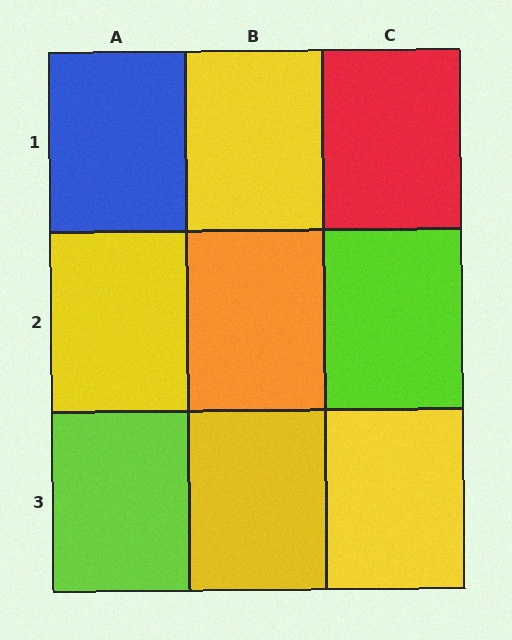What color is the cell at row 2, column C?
Lime.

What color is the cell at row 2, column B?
Orange.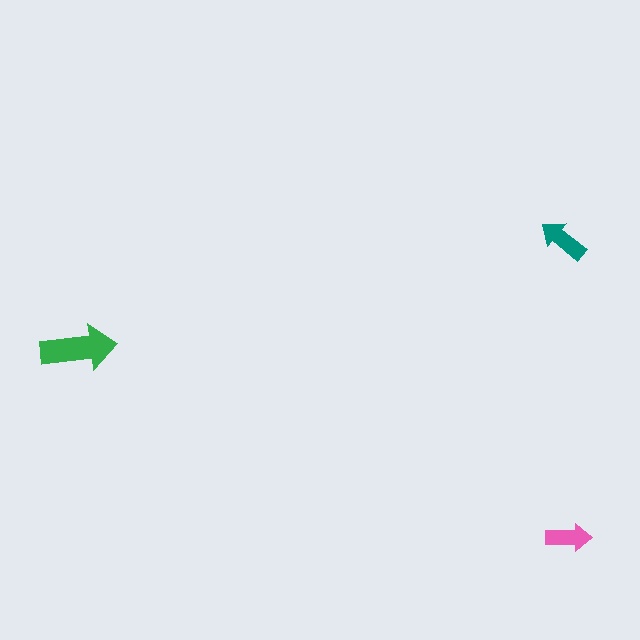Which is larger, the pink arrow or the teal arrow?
The teal one.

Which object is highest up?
The teal arrow is topmost.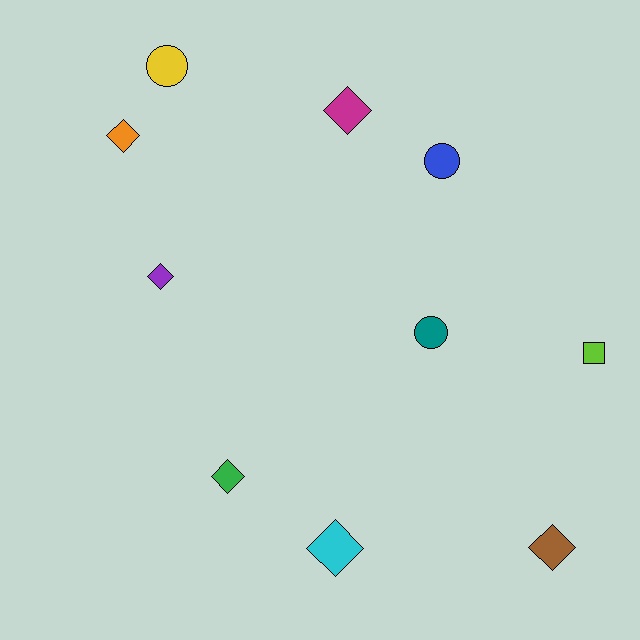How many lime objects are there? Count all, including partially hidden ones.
There is 1 lime object.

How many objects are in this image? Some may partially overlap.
There are 10 objects.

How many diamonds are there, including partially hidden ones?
There are 6 diamonds.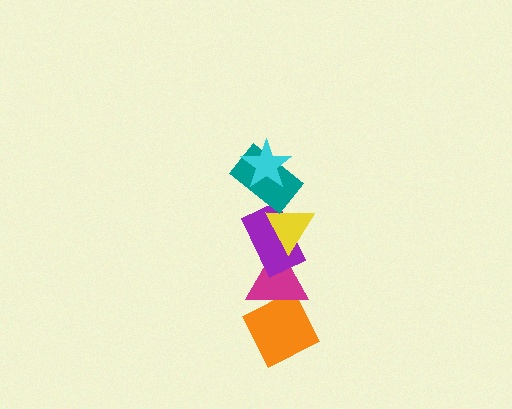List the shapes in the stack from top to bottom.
From top to bottom: the cyan star, the teal rectangle, the yellow triangle, the purple rectangle, the magenta triangle, the orange diamond.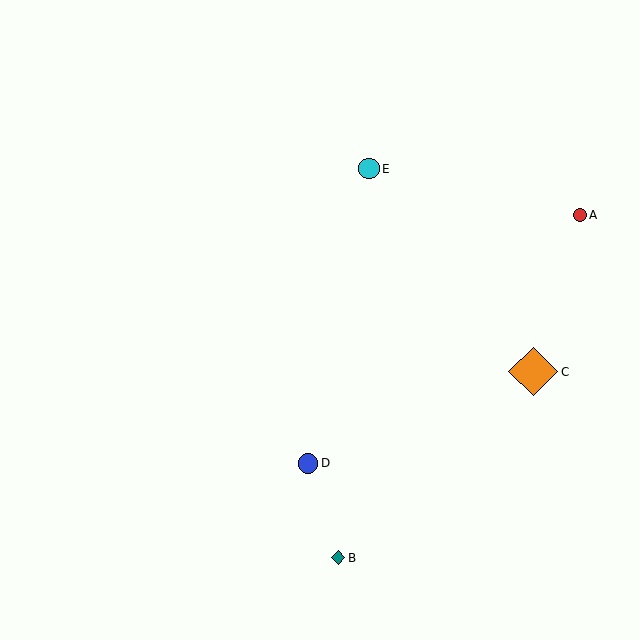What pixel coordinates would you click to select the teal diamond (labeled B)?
Click at (338, 558) to select the teal diamond B.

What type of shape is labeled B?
Shape B is a teal diamond.